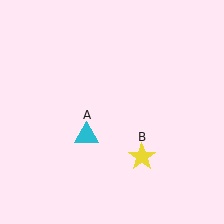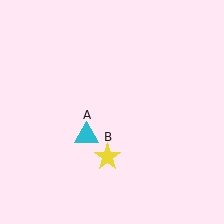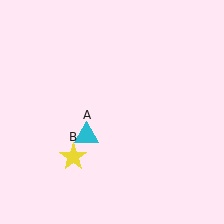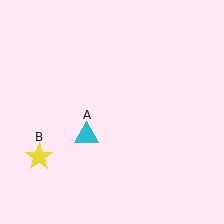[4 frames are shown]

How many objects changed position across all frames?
1 object changed position: yellow star (object B).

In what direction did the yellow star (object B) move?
The yellow star (object B) moved left.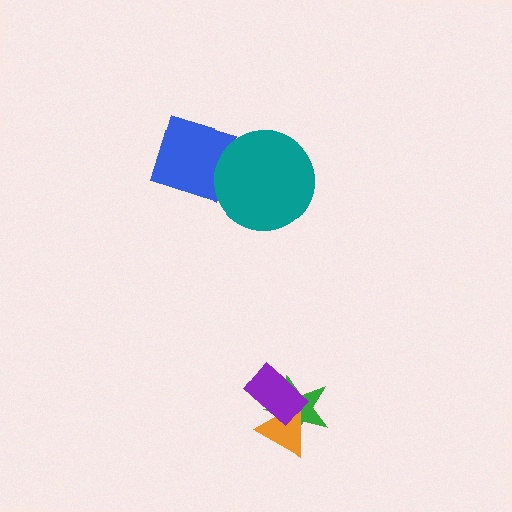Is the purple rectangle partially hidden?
No, no other shape covers it.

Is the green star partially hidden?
Yes, it is partially covered by another shape.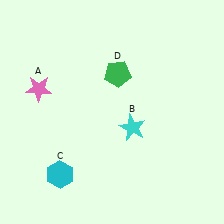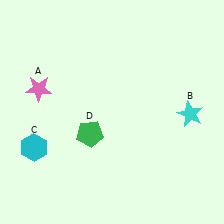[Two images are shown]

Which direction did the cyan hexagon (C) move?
The cyan hexagon (C) moved up.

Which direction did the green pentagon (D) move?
The green pentagon (D) moved down.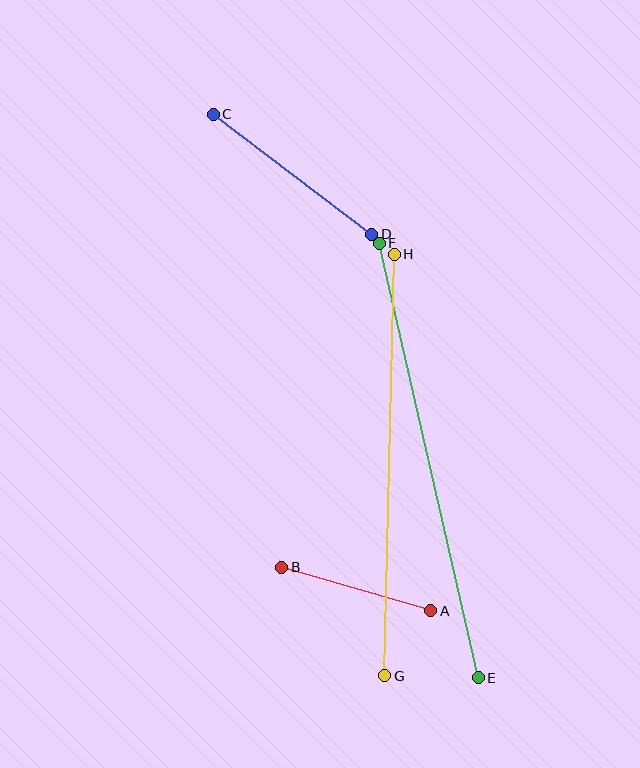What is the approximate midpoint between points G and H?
The midpoint is at approximately (389, 465) pixels.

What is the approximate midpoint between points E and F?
The midpoint is at approximately (429, 460) pixels.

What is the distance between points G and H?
The distance is approximately 421 pixels.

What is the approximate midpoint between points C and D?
The midpoint is at approximately (292, 174) pixels.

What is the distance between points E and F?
The distance is approximately 446 pixels.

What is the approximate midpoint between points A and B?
The midpoint is at approximately (356, 589) pixels.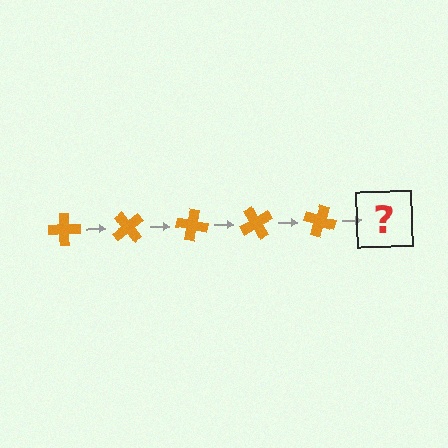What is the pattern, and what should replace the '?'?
The pattern is that the cross rotates 50 degrees each step. The '?' should be an orange cross rotated 250 degrees.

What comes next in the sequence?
The next element should be an orange cross rotated 250 degrees.